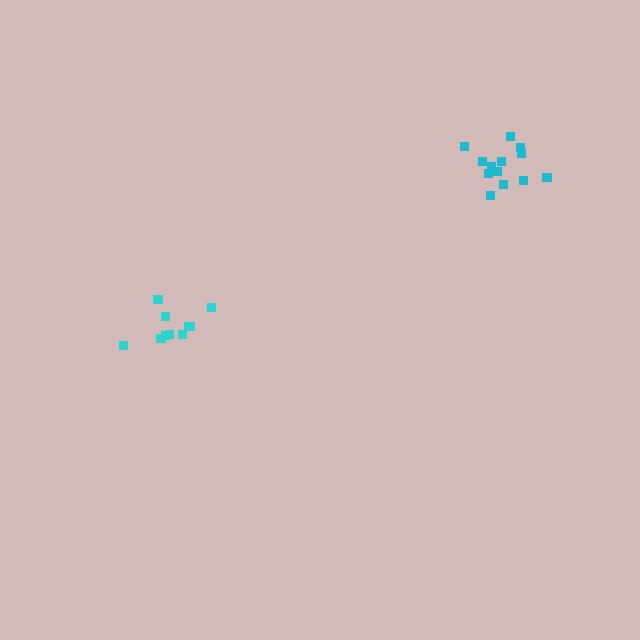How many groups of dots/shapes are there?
There are 2 groups.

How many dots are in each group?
Group 1: 13 dots, Group 2: 11 dots (24 total).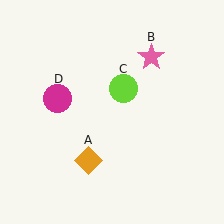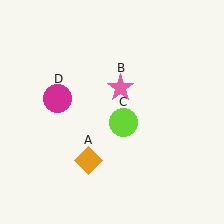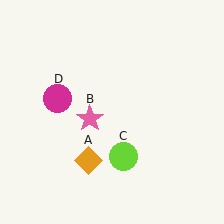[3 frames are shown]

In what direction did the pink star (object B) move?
The pink star (object B) moved down and to the left.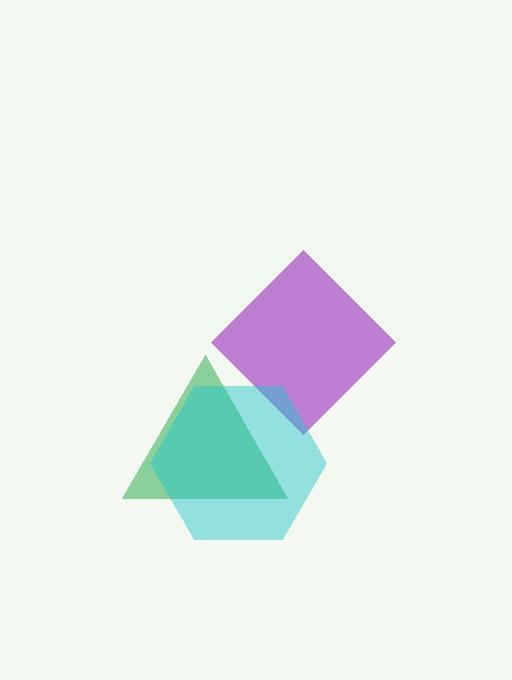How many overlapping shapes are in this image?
There are 3 overlapping shapes in the image.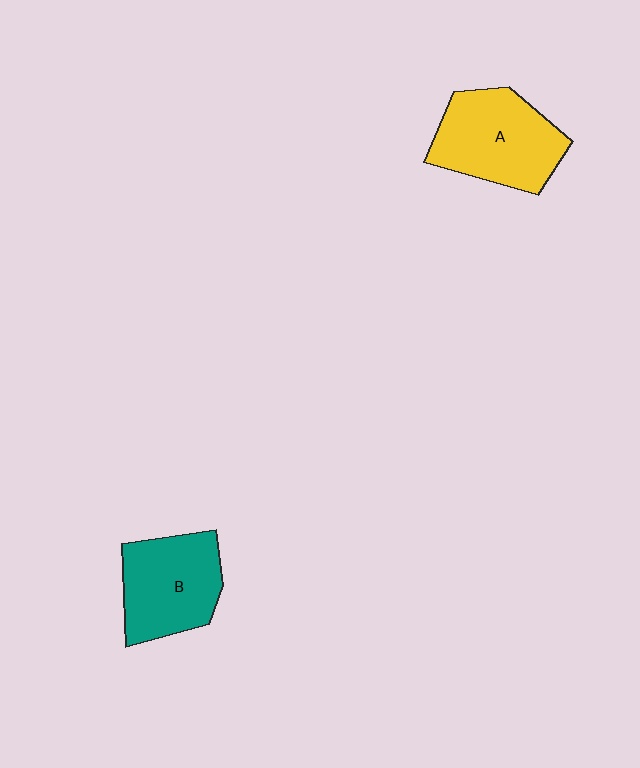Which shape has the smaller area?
Shape B (teal).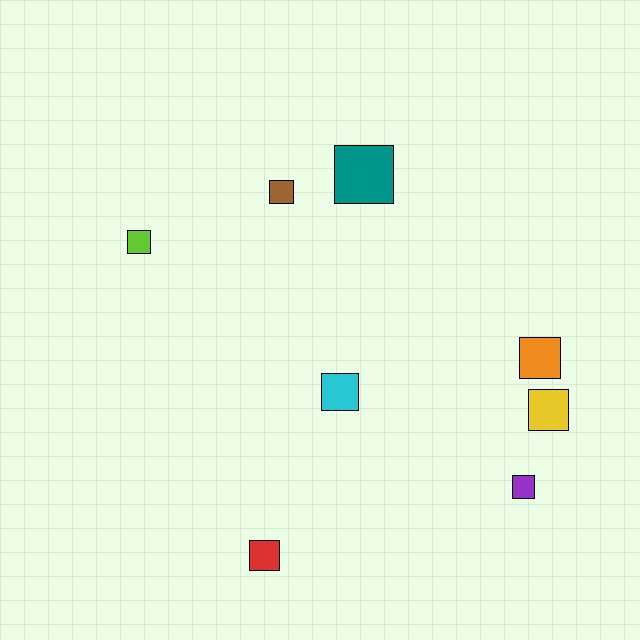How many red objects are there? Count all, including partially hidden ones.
There is 1 red object.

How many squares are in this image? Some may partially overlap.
There are 8 squares.